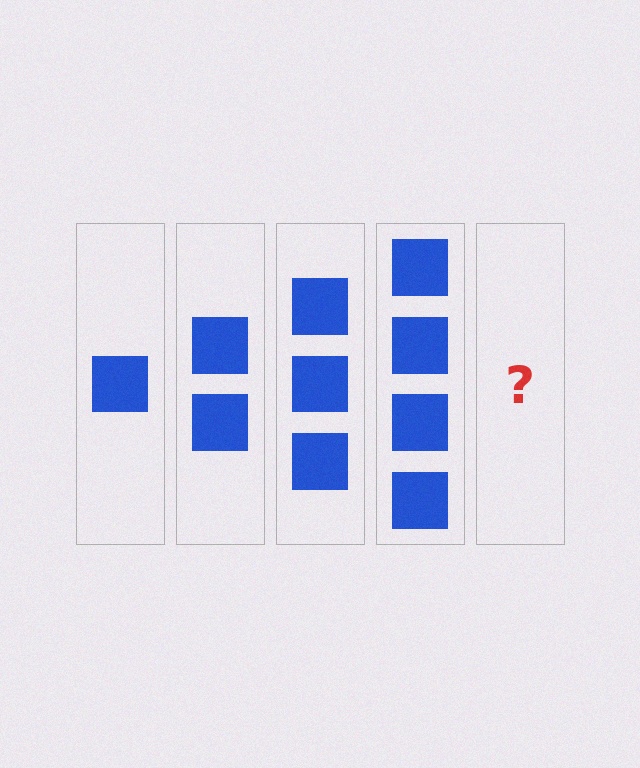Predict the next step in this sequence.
The next step is 5 squares.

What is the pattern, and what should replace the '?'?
The pattern is that each step adds one more square. The '?' should be 5 squares.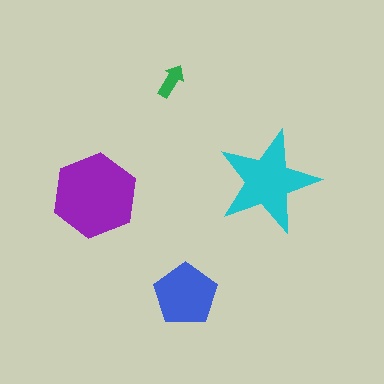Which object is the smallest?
The green arrow.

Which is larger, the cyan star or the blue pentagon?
The cyan star.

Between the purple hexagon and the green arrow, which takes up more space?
The purple hexagon.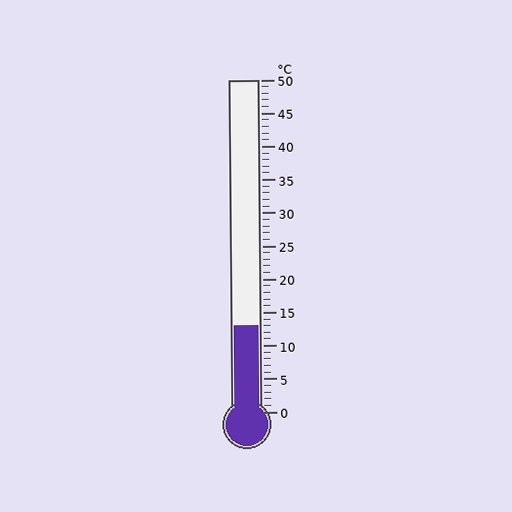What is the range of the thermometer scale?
The thermometer scale ranges from 0°C to 50°C.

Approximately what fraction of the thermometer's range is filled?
The thermometer is filled to approximately 25% of its range.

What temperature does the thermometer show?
The thermometer shows approximately 13°C.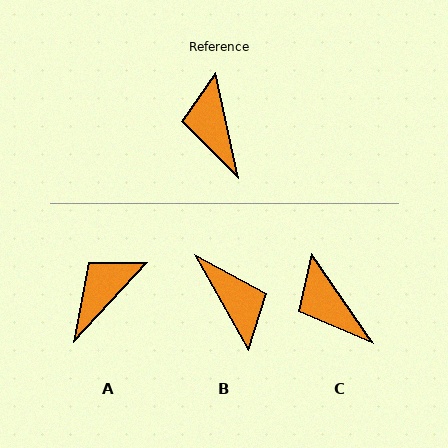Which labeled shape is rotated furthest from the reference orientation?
B, about 163 degrees away.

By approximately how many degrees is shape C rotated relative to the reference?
Approximately 22 degrees counter-clockwise.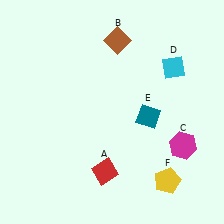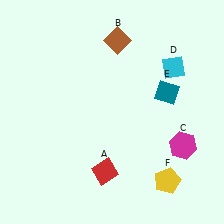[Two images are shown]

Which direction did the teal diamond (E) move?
The teal diamond (E) moved up.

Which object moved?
The teal diamond (E) moved up.